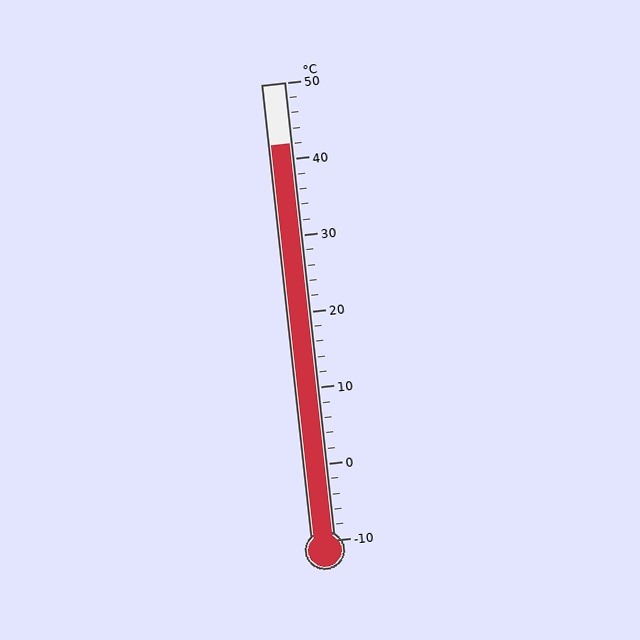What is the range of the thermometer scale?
The thermometer scale ranges from -10°C to 50°C.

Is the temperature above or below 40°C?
The temperature is above 40°C.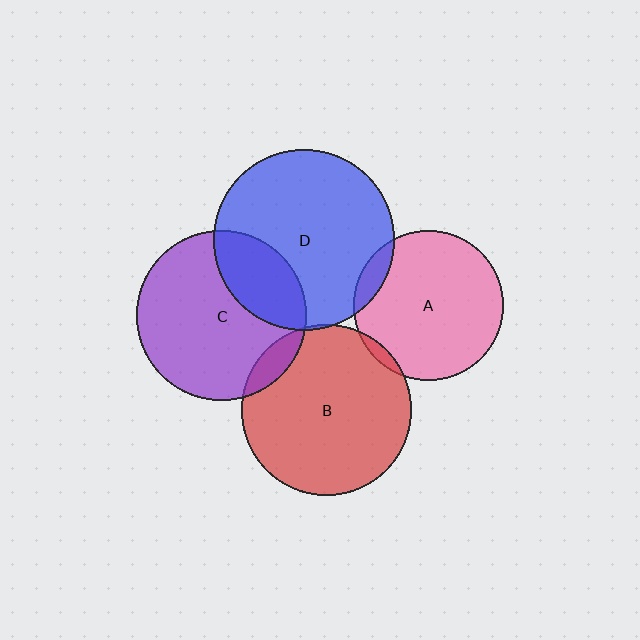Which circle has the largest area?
Circle D (blue).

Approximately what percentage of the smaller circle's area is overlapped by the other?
Approximately 5%.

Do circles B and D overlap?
Yes.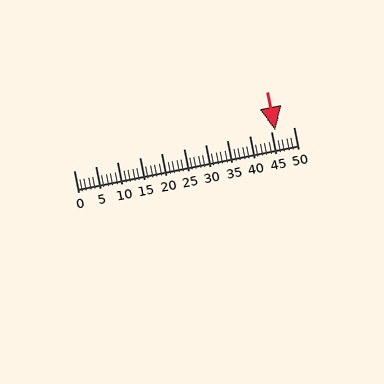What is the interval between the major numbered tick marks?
The major tick marks are spaced 5 units apart.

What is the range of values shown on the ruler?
The ruler shows values from 0 to 50.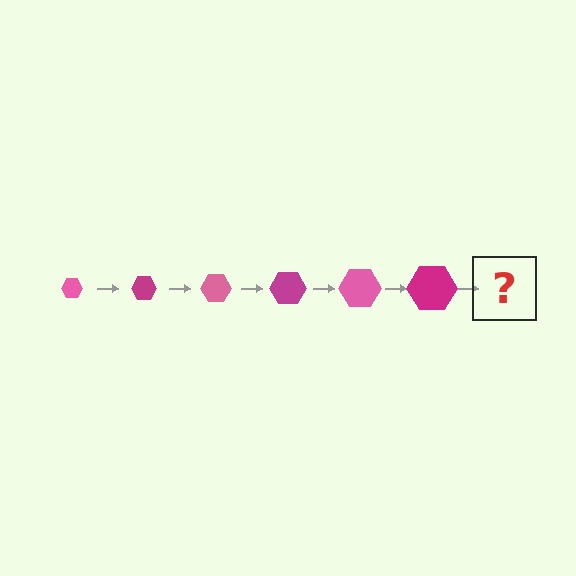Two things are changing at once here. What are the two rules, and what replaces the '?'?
The two rules are that the hexagon grows larger each step and the color cycles through pink and magenta. The '?' should be a pink hexagon, larger than the previous one.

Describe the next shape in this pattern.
It should be a pink hexagon, larger than the previous one.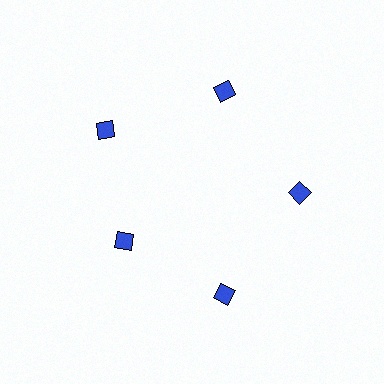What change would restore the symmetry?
The symmetry would be restored by moving it outward, back onto the ring so that all 5 diamonds sit at equal angles and equal distance from the center.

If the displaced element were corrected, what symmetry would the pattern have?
It would have 5-fold rotational symmetry — the pattern would map onto itself every 72 degrees.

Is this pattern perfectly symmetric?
No. The 5 blue diamonds are arranged in a ring, but one element near the 8 o'clock position is pulled inward toward the center, breaking the 5-fold rotational symmetry.